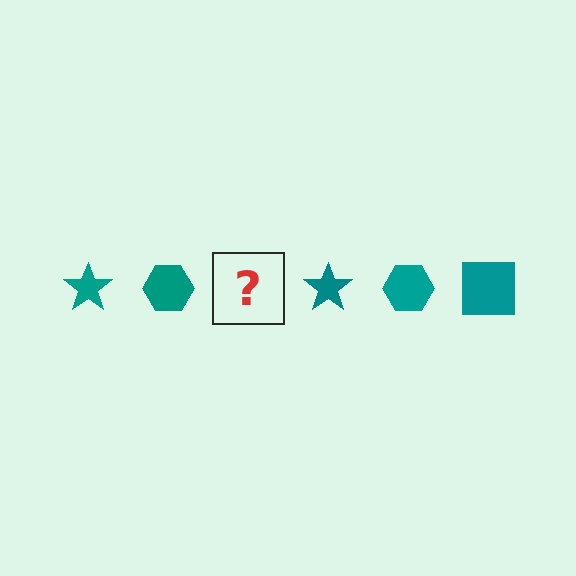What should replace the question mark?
The question mark should be replaced with a teal square.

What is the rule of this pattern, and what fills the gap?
The rule is that the pattern cycles through star, hexagon, square shapes in teal. The gap should be filled with a teal square.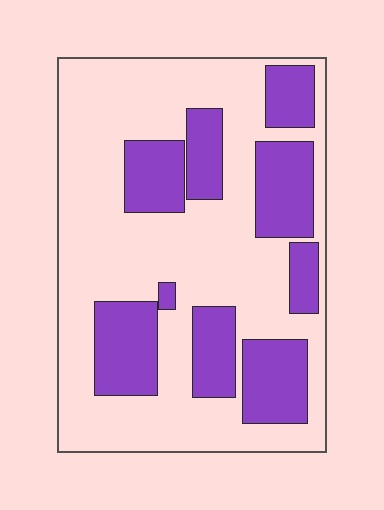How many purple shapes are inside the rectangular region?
9.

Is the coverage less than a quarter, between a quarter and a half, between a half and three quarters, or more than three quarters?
Between a quarter and a half.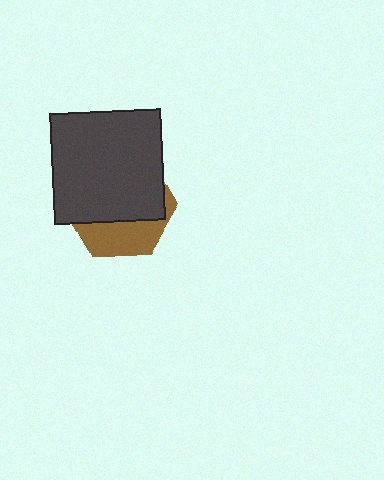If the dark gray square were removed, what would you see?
You would see the complete brown hexagon.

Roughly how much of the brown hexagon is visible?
A small part of it is visible (roughly 33%).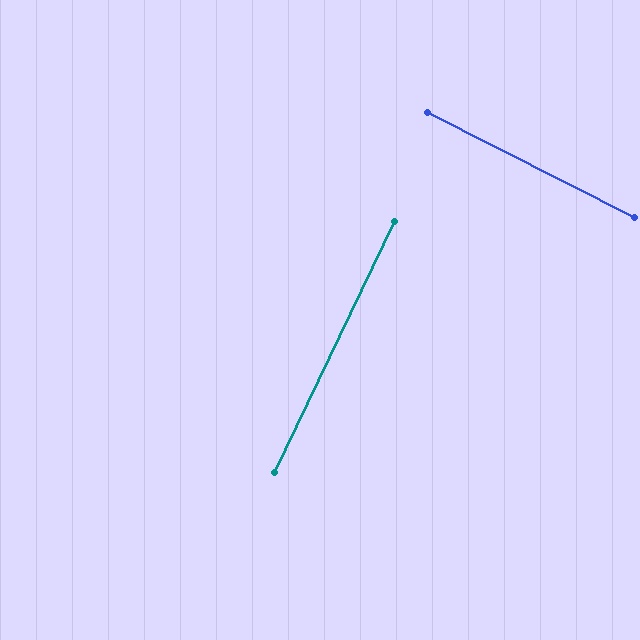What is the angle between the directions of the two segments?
Approximately 89 degrees.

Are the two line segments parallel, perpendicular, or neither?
Perpendicular — they meet at approximately 89°.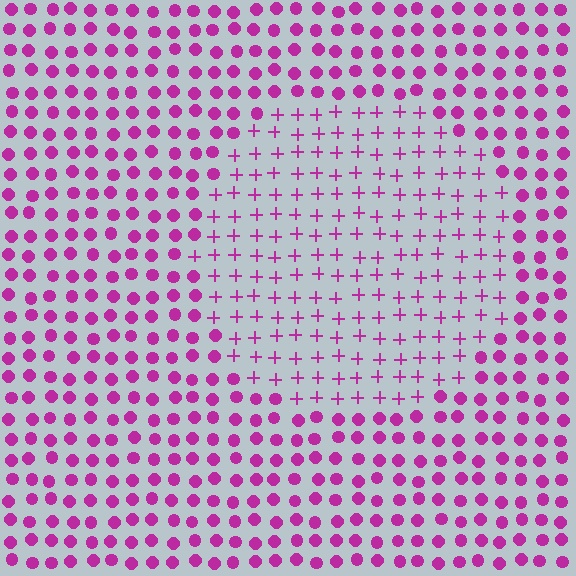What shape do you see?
I see a circle.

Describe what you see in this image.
The image is filled with small magenta elements arranged in a uniform grid. A circle-shaped region contains plus signs, while the surrounding area contains circles. The boundary is defined purely by the change in element shape.